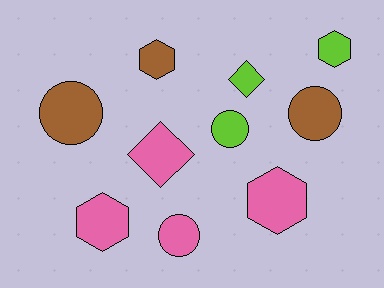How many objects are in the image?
There are 10 objects.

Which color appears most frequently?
Pink, with 4 objects.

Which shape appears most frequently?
Hexagon, with 4 objects.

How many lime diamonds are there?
There is 1 lime diamond.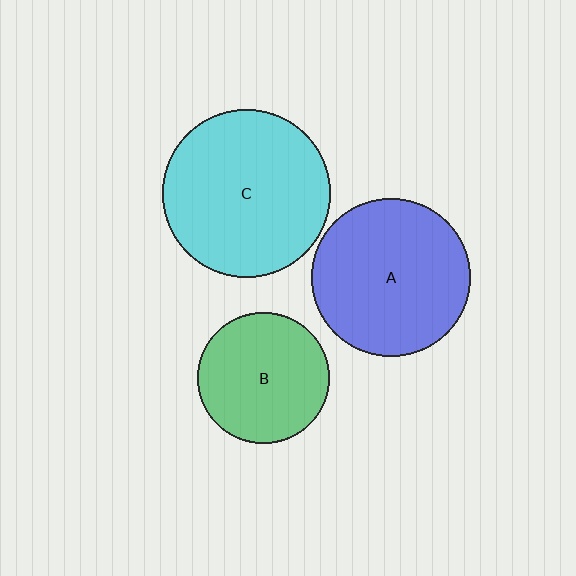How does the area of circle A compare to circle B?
Approximately 1.5 times.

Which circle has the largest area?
Circle C (cyan).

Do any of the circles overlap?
No, none of the circles overlap.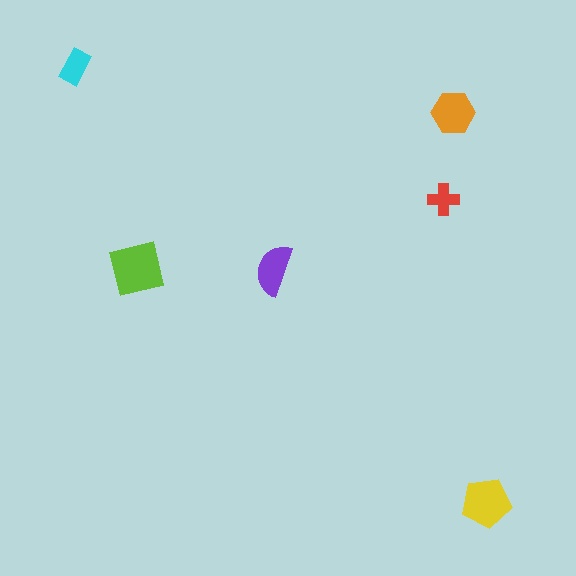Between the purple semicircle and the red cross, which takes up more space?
The purple semicircle.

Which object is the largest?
The lime square.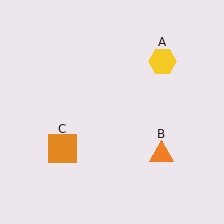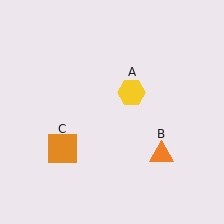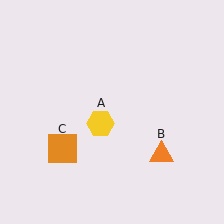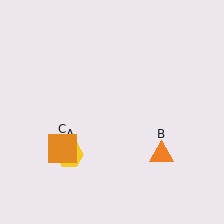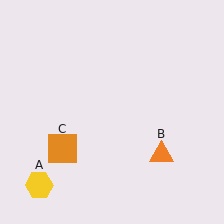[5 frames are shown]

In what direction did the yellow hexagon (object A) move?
The yellow hexagon (object A) moved down and to the left.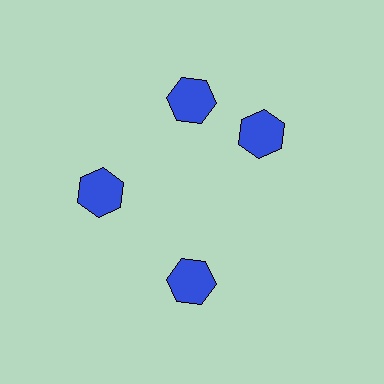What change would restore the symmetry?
The symmetry would be restored by rotating it back into even spacing with its neighbors so that all 4 hexagons sit at equal angles and equal distance from the center.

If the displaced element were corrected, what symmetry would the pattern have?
It would have 4-fold rotational symmetry — the pattern would map onto itself every 90 degrees.